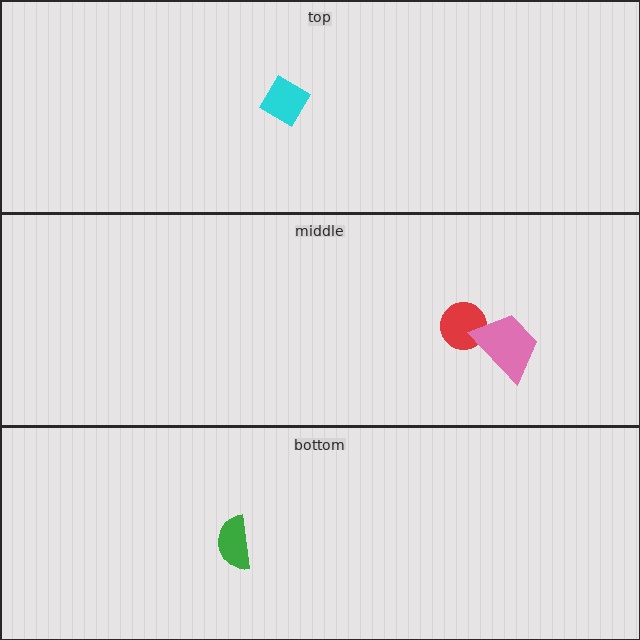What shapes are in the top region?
The cyan diamond.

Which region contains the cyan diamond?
The top region.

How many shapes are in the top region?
1.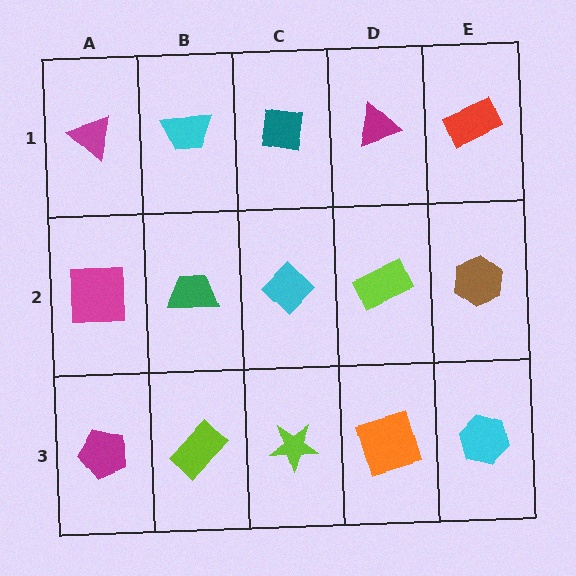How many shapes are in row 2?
5 shapes.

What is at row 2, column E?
A brown hexagon.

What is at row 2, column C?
A cyan diamond.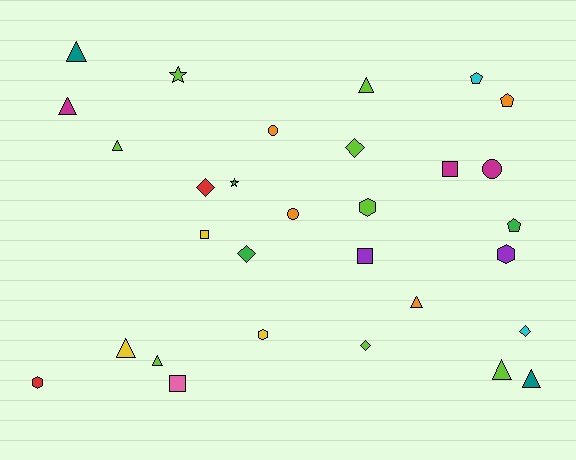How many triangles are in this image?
There are 9 triangles.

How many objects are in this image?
There are 30 objects.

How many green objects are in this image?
There are 3 green objects.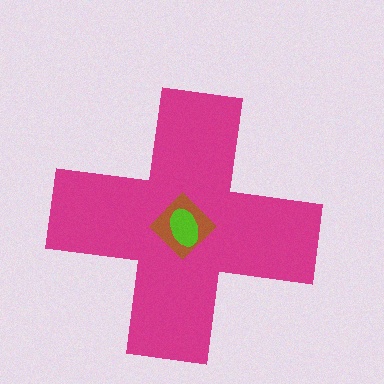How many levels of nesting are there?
3.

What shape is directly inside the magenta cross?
The brown diamond.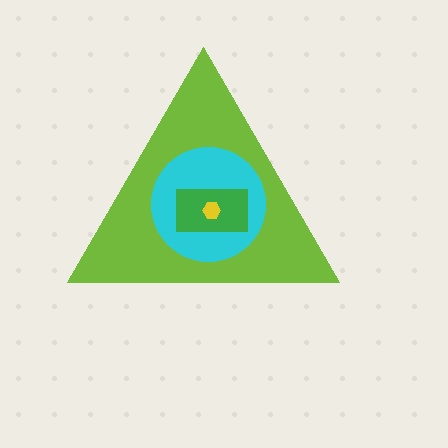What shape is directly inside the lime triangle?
The cyan circle.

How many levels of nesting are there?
4.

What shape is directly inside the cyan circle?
The green rectangle.